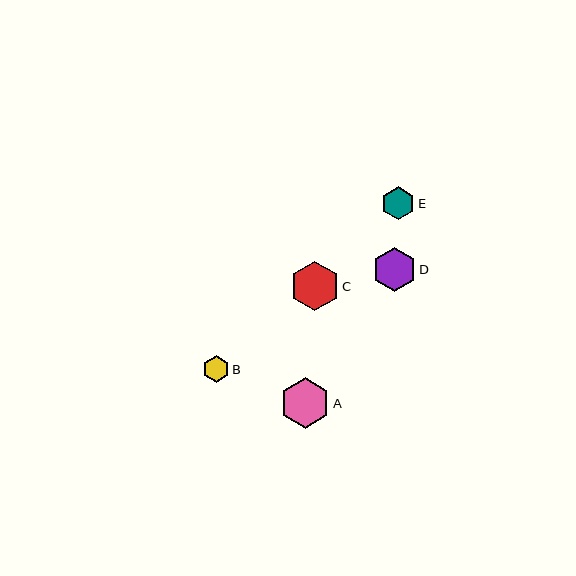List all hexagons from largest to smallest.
From largest to smallest: A, C, D, E, B.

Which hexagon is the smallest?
Hexagon B is the smallest with a size of approximately 26 pixels.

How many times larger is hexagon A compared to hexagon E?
Hexagon A is approximately 1.5 times the size of hexagon E.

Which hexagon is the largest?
Hexagon A is the largest with a size of approximately 50 pixels.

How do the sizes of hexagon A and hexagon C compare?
Hexagon A and hexagon C are approximately the same size.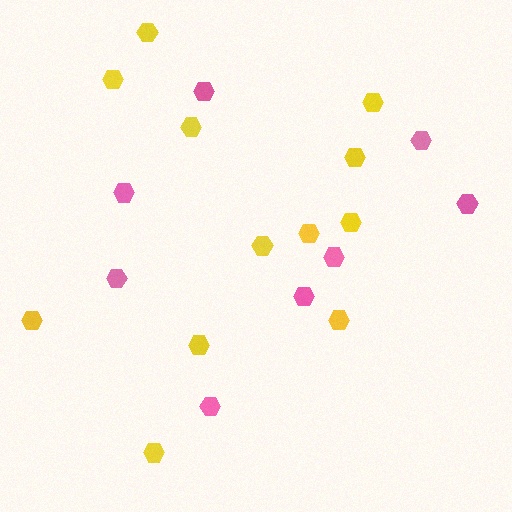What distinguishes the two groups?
There are 2 groups: one group of pink hexagons (8) and one group of yellow hexagons (12).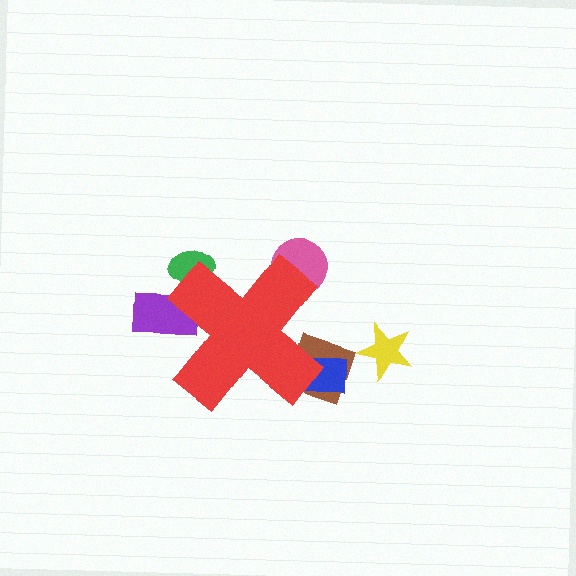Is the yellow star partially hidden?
No, the yellow star is fully visible.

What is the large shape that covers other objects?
A red cross.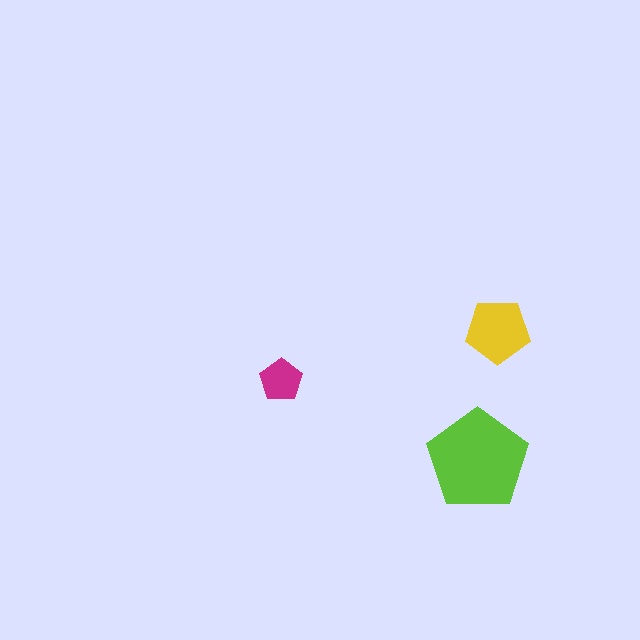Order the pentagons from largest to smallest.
the lime one, the yellow one, the magenta one.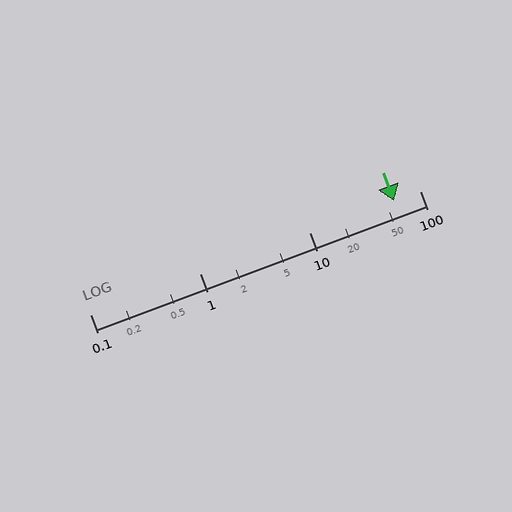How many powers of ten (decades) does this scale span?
The scale spans 3 decades, from 0.1 to 100.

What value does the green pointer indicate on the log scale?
The pointer indicates approximately 58.